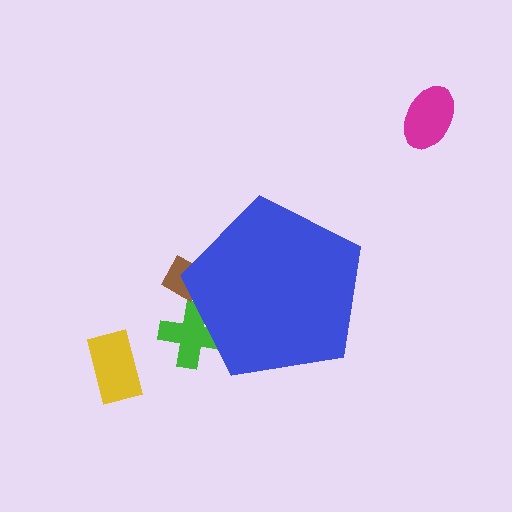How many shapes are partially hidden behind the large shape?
2 shapes are partially hidden.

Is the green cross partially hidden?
Yes, the green cross is partially hidden behind the blue pentagon.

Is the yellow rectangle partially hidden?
No, the yellow rectangle is fully visible.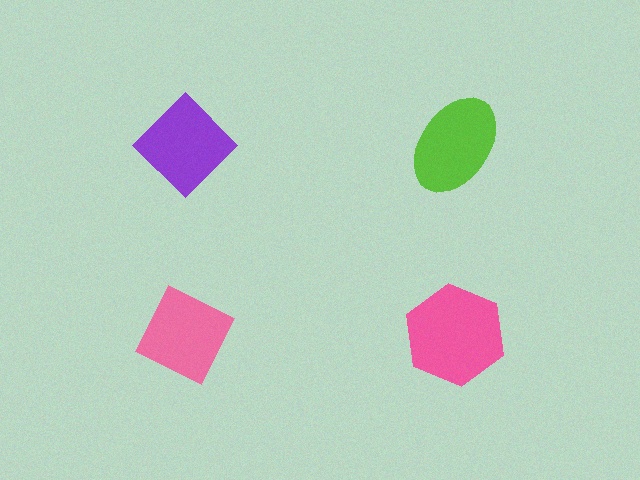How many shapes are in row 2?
2 shapes.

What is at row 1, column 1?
A purple diamond.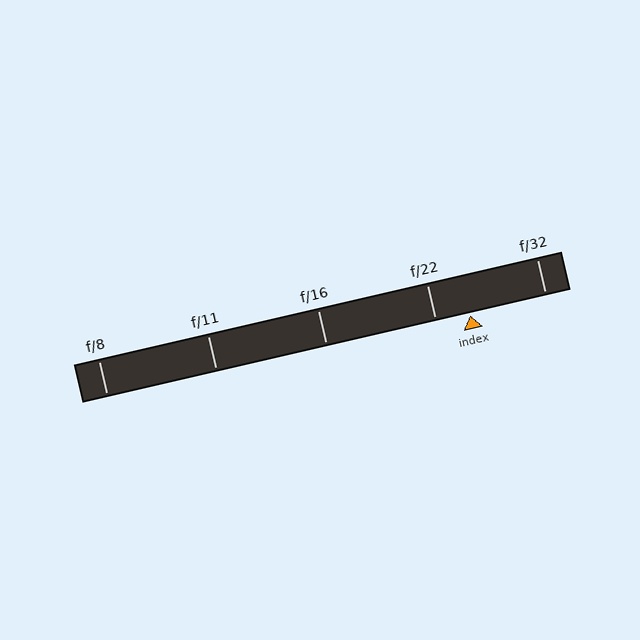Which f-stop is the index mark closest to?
The index mark is closest to f/22.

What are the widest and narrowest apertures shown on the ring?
The widest aperture shown is f/8 and the narrowest is f/32.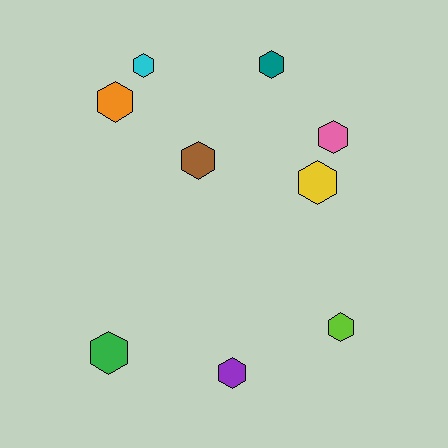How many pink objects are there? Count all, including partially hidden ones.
There is 1 pink object.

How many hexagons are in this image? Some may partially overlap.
There are 9 hexagons.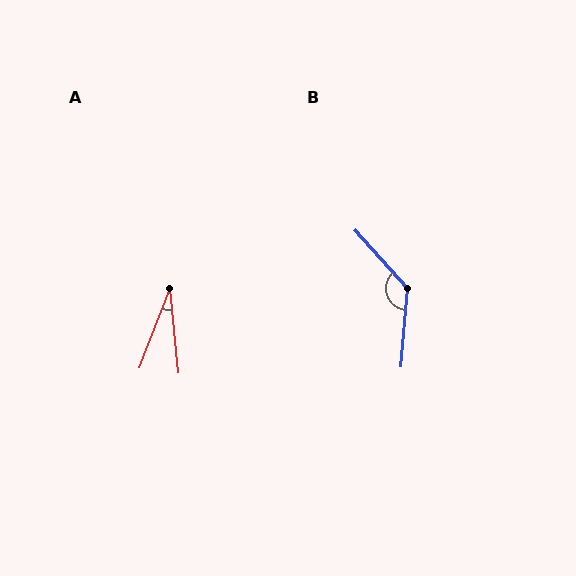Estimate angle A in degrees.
Approximately 27 degrees.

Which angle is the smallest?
A, at approximately 27 degrees.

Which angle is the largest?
B, at approximately 134 degrees.